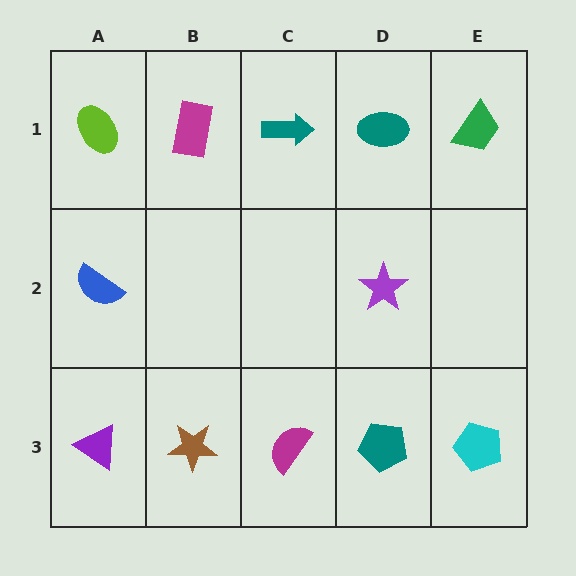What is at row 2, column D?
A purple star.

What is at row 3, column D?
A teal pentagon.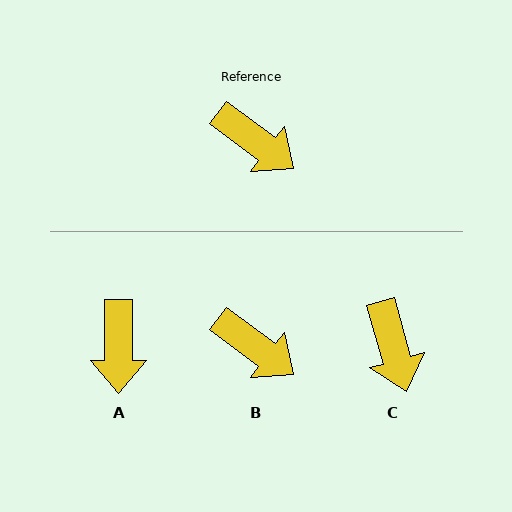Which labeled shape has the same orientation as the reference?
B.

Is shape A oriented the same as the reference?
No, it is off by about 53 degrees.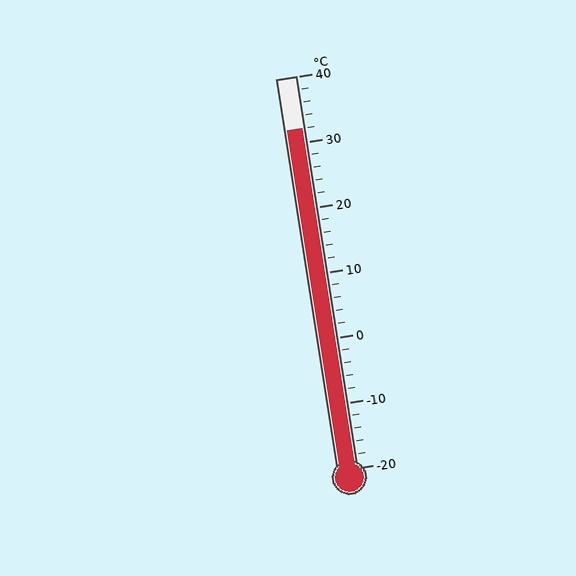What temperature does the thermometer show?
The thermometer shows approximately 32°C.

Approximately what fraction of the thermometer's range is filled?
The thermometer is filled to approximately 85% of its range.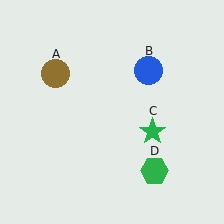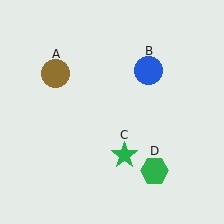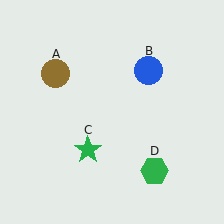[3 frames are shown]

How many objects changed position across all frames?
1 object changed position: green star (object C).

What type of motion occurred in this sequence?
The green star (object C) rotated clockwise around the center of the scene.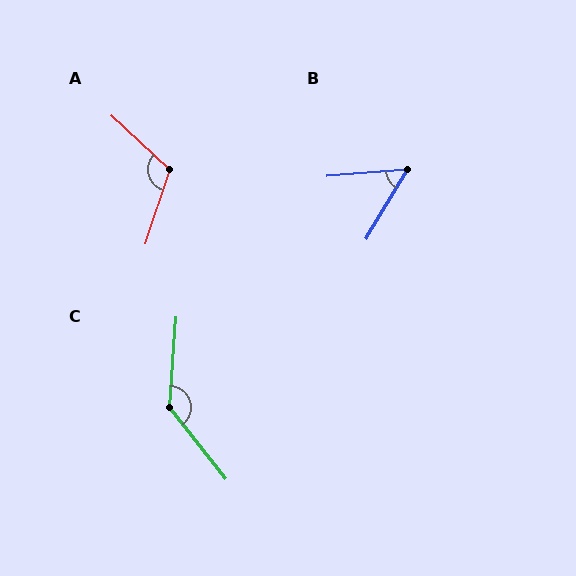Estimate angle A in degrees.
Approximately 115 degrees.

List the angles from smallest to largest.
B (55°), A (115°), C (137°).